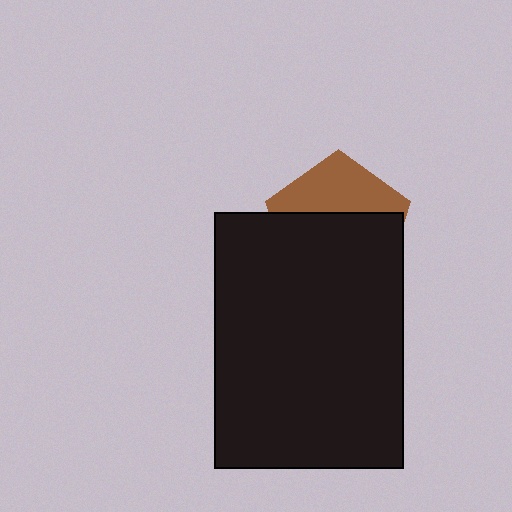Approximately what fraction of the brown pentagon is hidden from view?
Roughly 62% of the brown pentagon is hidden behind the black rectangle.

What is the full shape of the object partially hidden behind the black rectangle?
The partially hidden object is a brown pentagon.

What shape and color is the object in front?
The object in front is a black rectangle.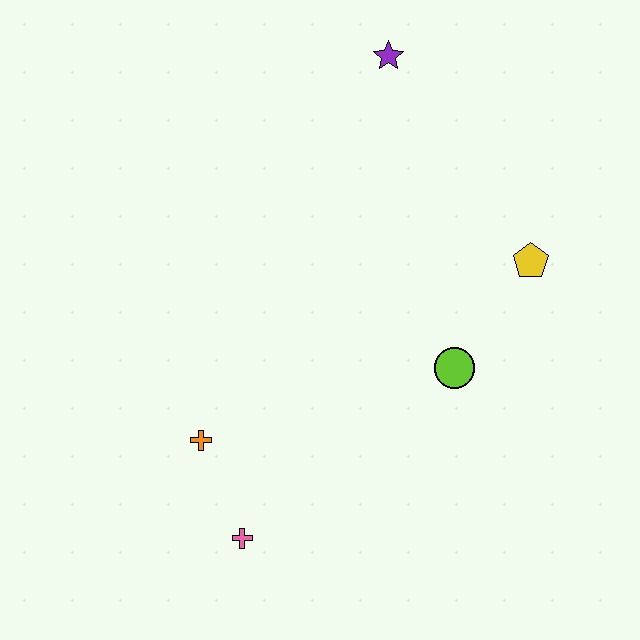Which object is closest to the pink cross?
The orange cross is closest to the pink cross.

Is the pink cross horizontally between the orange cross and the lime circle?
Yes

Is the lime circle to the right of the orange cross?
Yes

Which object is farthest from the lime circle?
The purple star is farthest from the lime circle.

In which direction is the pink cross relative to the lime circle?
The pink cross is to the left of the lime circle.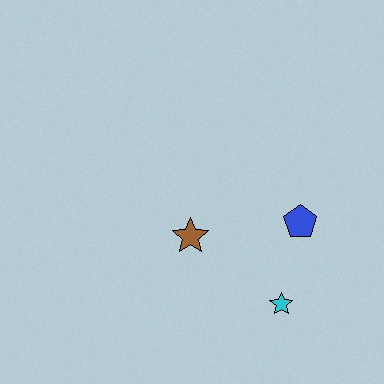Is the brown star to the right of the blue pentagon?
No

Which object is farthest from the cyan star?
The brown star is farthest from the cyan star.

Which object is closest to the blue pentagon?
The cyan star is closest to the blue pentagon.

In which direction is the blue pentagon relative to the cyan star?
The blue pentagon is above the cyan star.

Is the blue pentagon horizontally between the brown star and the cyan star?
No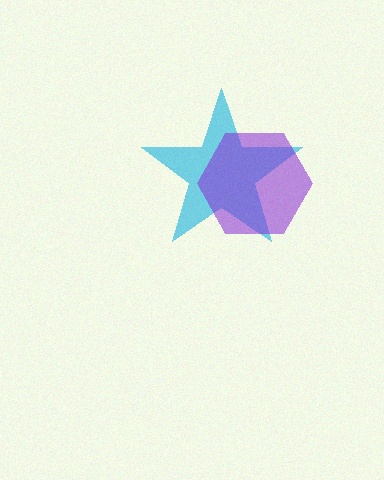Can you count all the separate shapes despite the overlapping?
Yes, there are 2 separate shapes.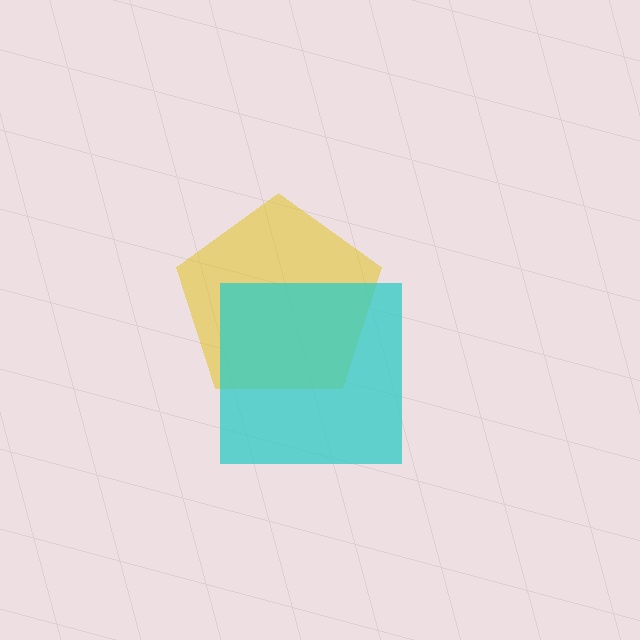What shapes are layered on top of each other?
The layered shapes are: a yellow pentagon, a cyan square.